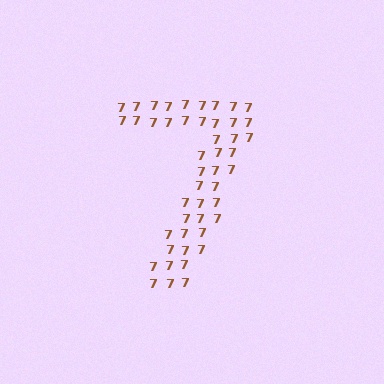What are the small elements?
The small elements are digit 7's.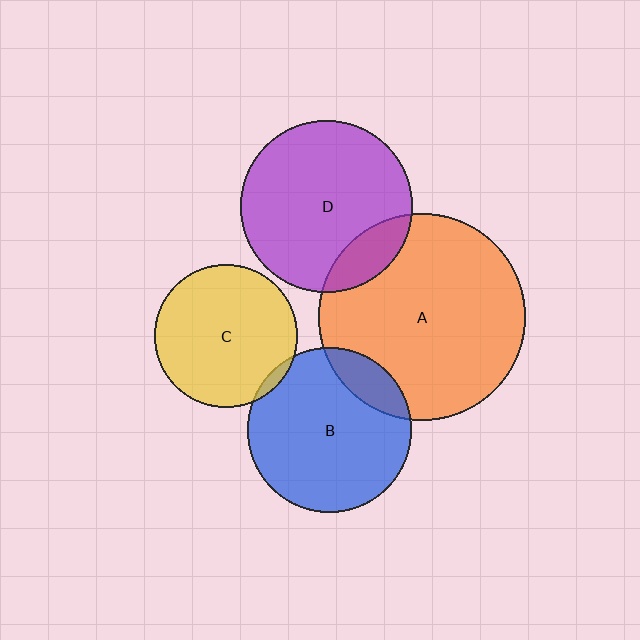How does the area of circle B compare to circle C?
Approximately 1.3 times.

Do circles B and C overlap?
Yes.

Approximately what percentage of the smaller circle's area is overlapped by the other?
Approximately 5%.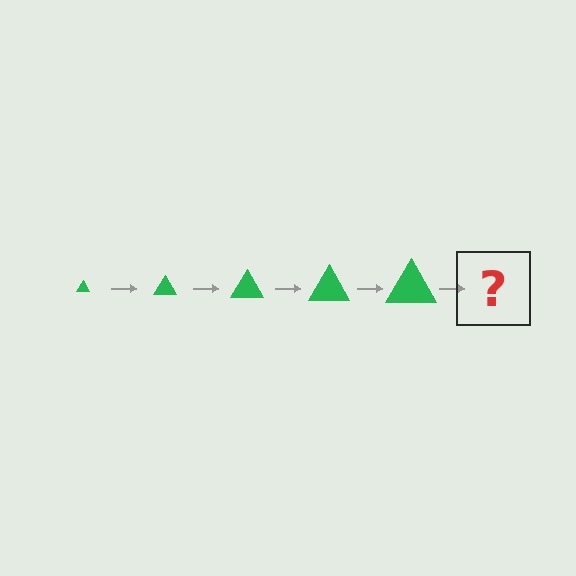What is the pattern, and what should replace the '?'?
The pattern is that the triangle gets progressively larger each step. The '?' should be a green triangle, larger than the previous one.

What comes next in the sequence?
The next element should be a green triangle, larger than the previous one.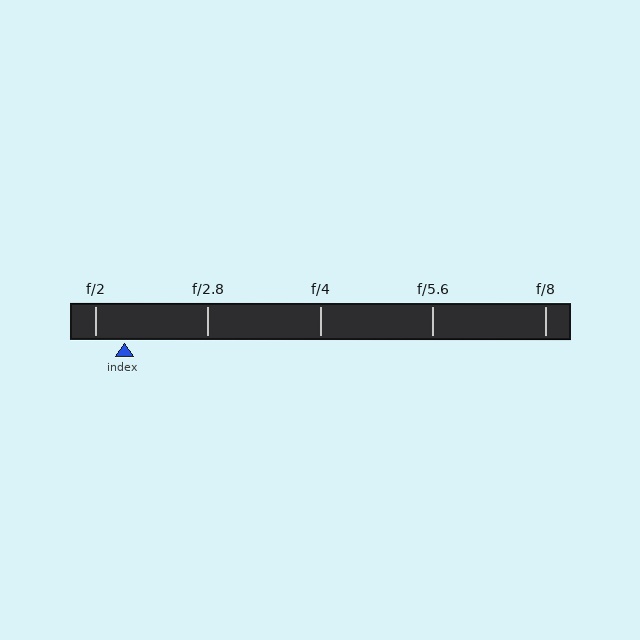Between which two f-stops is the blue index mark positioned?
The index mark is between f/2 and f/2.8.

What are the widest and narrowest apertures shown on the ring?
The widest aperture shown is f/2 and the narrowest is f/8.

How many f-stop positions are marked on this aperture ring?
There are 5 f-stop positions marked.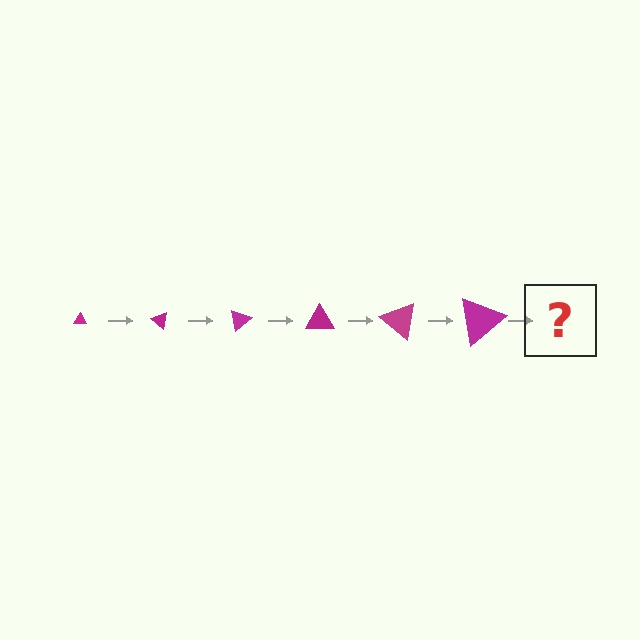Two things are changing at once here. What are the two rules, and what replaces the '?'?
The two rules are that the triangle grows larger each step and it rotates 40 degrees each step. The '?' should be a triangle, larger than the previous one and rotated 240 degrees from the start.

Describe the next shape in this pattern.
It should be a triangle, larger than the previous one and rotated 240 degrees from the start.